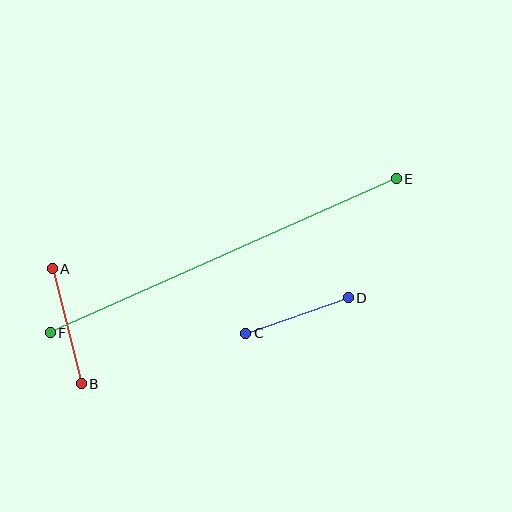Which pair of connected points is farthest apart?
Points E and F are farthest apart.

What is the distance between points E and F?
The distance is approximately 379 pixels.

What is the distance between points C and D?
The distance is approximately 108 pixels.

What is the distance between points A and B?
The distance is approximately 118 pixels.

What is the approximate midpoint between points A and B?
The midpoint is at approximately (67, 326) pixels.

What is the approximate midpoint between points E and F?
The midpoint is at approximately (223, 256) pixels.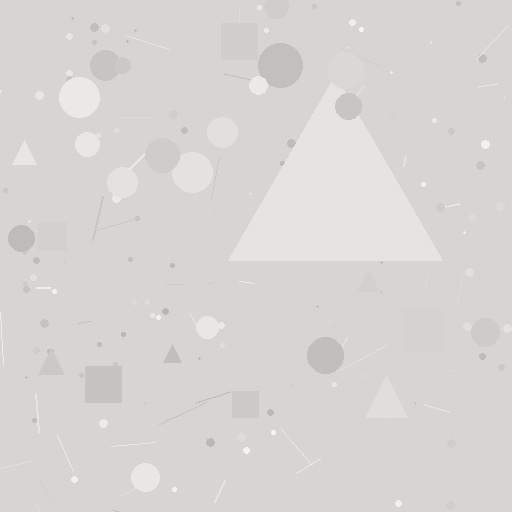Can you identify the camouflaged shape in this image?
The camouflaged shape is a triangle.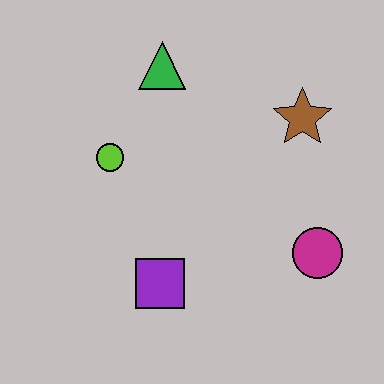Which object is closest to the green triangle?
The lime circle is closest to the green triangle.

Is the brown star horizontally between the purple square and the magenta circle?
Yes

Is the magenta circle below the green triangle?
Yes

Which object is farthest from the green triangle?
The magenta circle is farthest from the green triangle.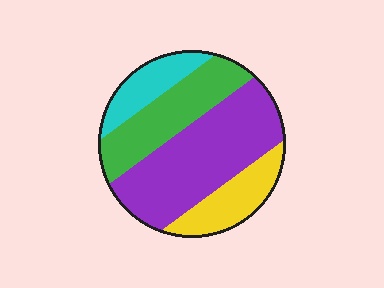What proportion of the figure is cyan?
Cyan takes up about one eighth (1/8) of the figure.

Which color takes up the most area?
Purple, at roughly 45%.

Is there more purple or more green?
Purple.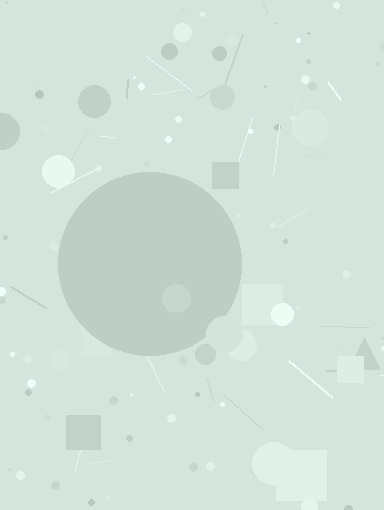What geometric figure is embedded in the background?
A circle is embedded in the background.